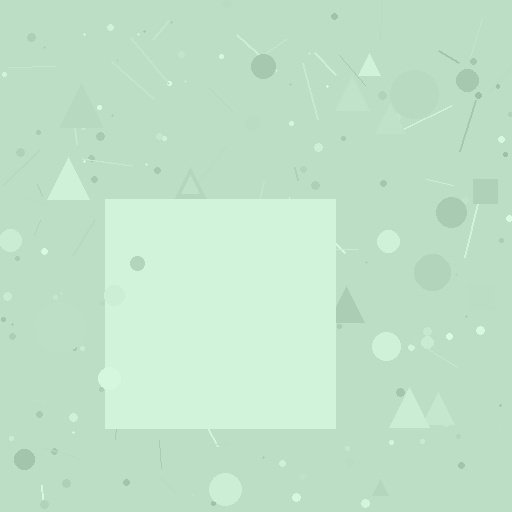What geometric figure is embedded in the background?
A square is embedded in the background.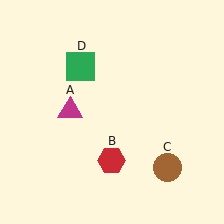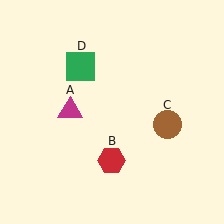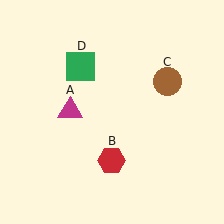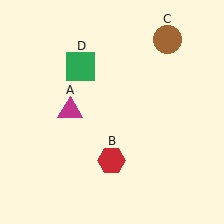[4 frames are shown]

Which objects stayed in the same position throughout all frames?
Magenta triangle (object A) and red hexagon (object B) and green square (object D) remained stationary.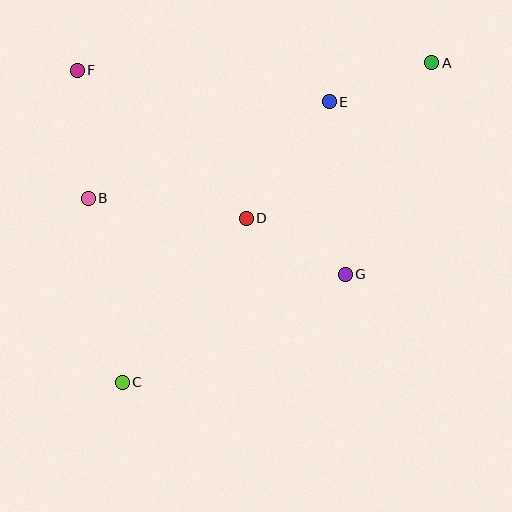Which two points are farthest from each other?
Points A and C are farthest from each other.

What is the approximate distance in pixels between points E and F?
The distance between E and F is approximately 254 pixels.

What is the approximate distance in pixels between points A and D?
The distance between A and D is approximately 242 pixels.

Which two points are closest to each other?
Points A and E are closest to each other.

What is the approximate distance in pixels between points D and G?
The distance between D and G is approximately 114 pixels.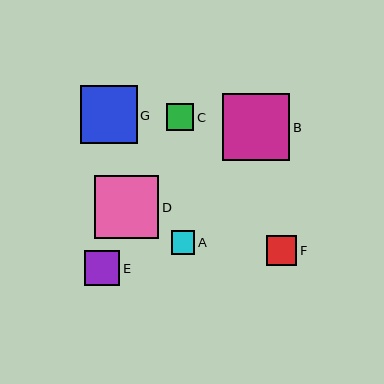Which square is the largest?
Square B is the largest with a size of approximately 67 pixels.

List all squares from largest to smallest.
From largest to smallest: B, D, G, E, F, C, A.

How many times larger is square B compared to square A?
Square B is approximately 2.9 times the size of square A.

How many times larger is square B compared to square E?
Square B is approximately 1.9 times the size of square E.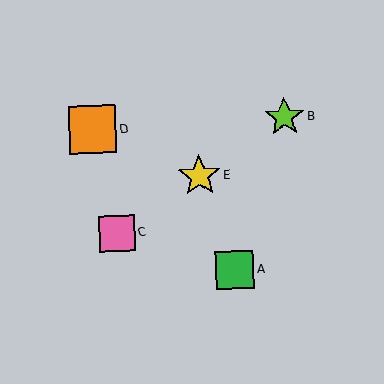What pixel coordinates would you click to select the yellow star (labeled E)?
Click at (199, 176) to select the yellow star E.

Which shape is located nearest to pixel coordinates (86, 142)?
The orange square (labeled D) at (92, 130) is nearest to that location.